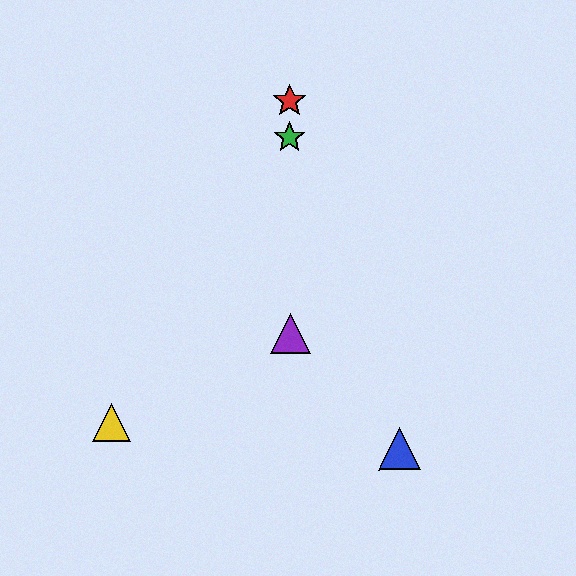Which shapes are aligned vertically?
The red star, the green star, the purple triangle are aligned vertically.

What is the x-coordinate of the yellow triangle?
The yellow triangle is at x≈111.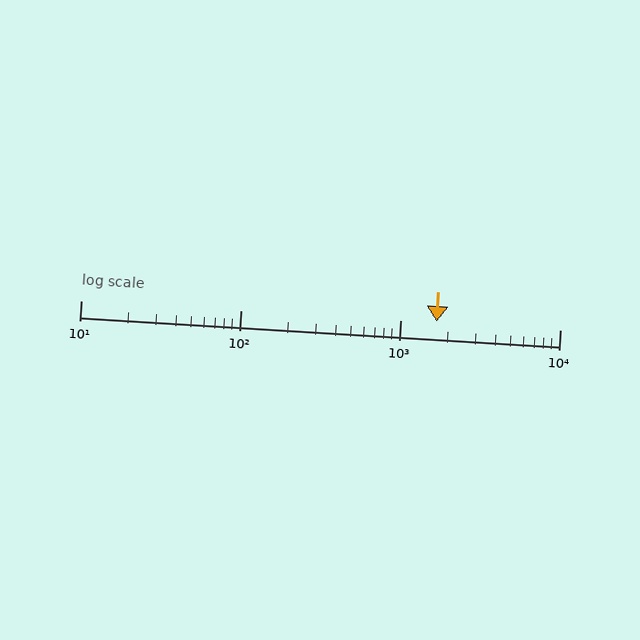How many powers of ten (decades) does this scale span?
The scale spans 3 decades, from 10 to 10000.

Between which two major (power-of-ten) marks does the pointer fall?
The pointer is between 1000 and 10000.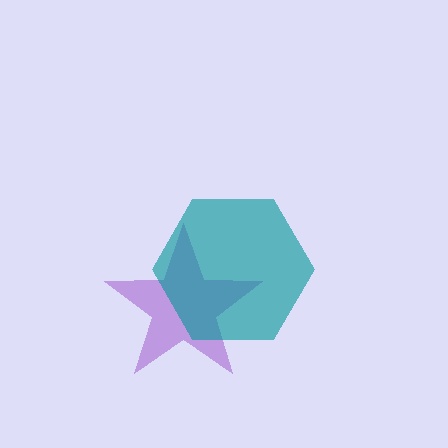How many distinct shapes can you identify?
There are 2 distinct shapes: a purple star, a teal hexagon.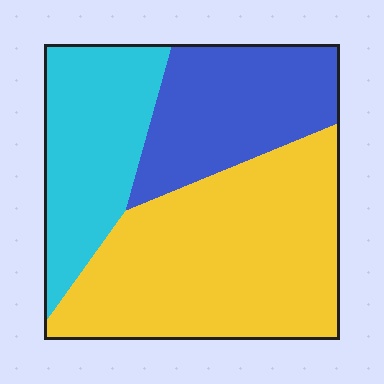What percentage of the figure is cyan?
Cyan takes up between a sixth and a third of the figure.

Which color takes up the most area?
Yellow, at roughly 50%.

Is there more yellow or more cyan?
Yellow.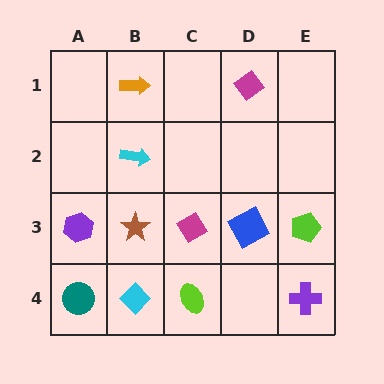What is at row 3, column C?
A magenta diamond.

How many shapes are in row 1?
2 shapes.